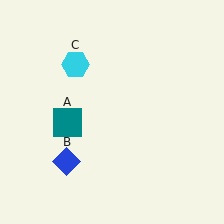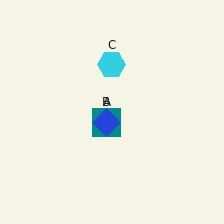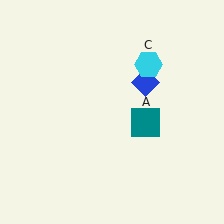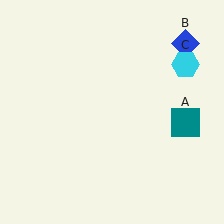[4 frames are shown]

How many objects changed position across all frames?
3 objects changed position: teal square (object A), blue diamond (object B), cyan hexagon (object C).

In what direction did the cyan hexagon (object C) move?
The cyan hexagon (object C) moved right.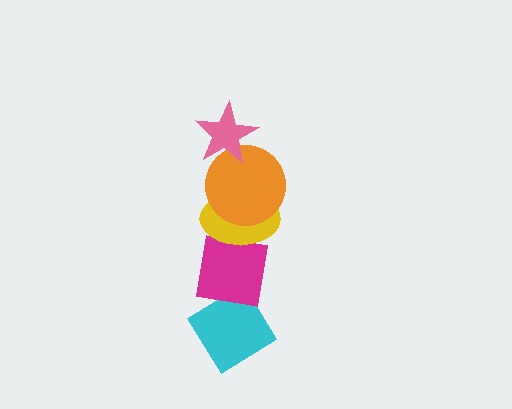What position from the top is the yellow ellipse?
The yellow ellipse is 3rd from the top.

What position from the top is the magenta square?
The magenta square is 4th from the top.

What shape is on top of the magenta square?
The yellow ellipse is on top of the magenta square.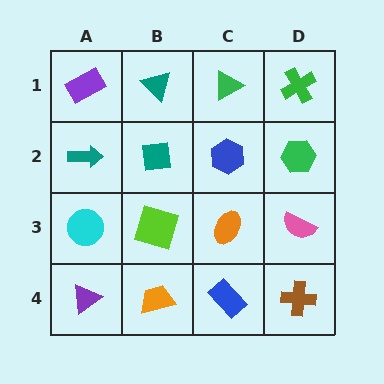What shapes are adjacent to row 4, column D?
A pink semicircle (row 3, column D), a blue rectangle (row 4, column C).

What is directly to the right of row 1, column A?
A teal triangle.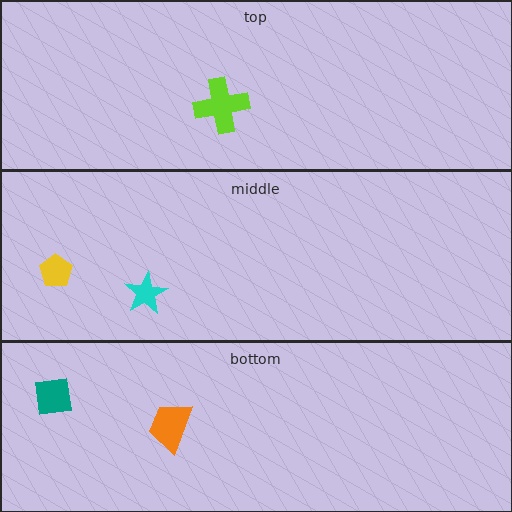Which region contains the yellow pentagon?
The middle region.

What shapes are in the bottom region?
The teal square, the orange trapezoid.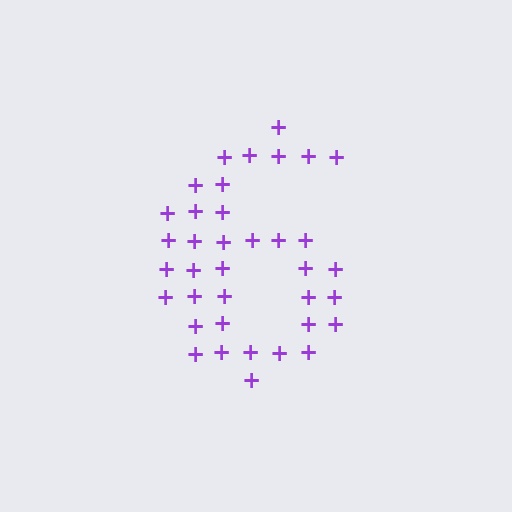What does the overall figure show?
The overall figure shows the digit 6.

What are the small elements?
The small elements are plus signs.